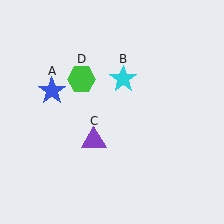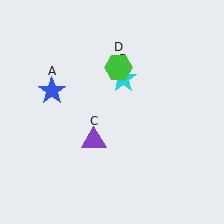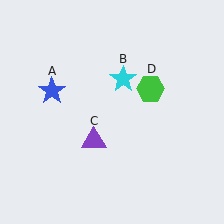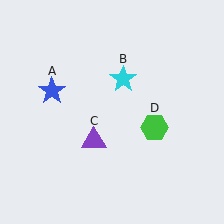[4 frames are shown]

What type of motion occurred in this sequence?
The green hexagon (object D) rotated clockwise around the center of the scene.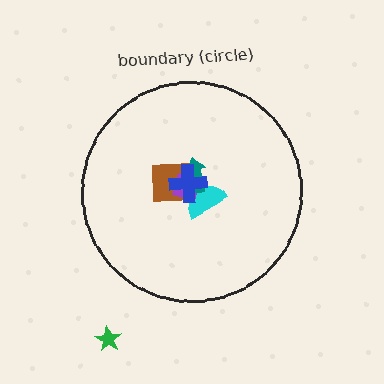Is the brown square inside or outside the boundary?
Inside.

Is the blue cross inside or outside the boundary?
Inside.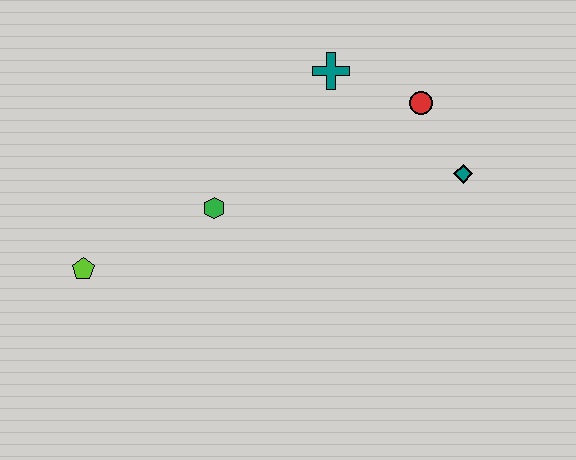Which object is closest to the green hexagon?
The lime pentagon is closest to the green hexagon.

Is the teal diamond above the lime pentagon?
Yes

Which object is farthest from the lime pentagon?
The teal diamond is farthest from the lime pentagon.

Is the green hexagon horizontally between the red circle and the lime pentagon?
Yes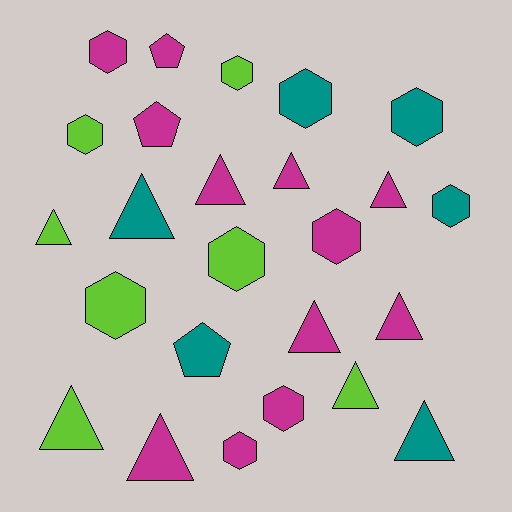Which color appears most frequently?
Magenta, with 12 objects.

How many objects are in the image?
There are 25 objects.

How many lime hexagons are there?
There are 4 lime hexagons.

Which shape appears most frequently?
Triangle, with 11 objects.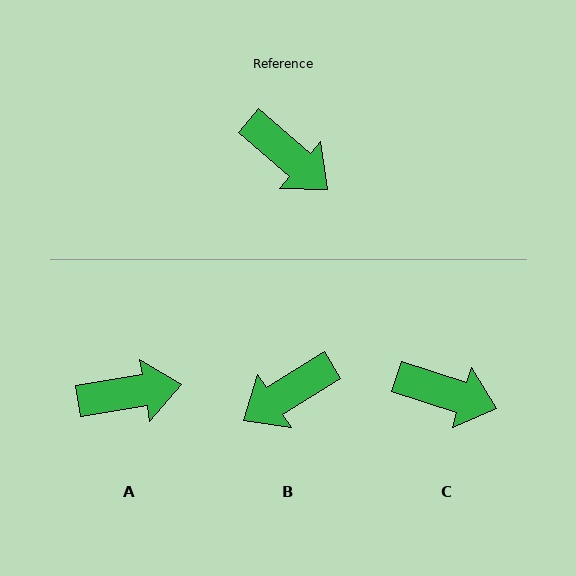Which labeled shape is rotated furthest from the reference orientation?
B, about 107 degrees away.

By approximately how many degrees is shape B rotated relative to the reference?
Approximately 107 degrees clockwise.